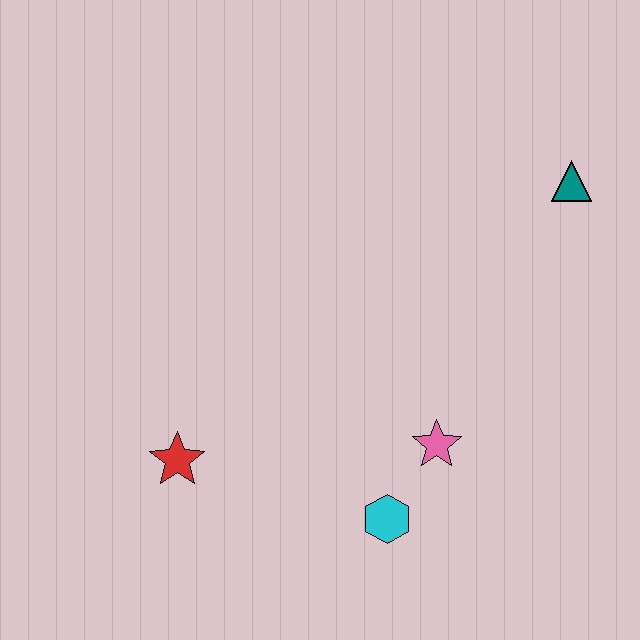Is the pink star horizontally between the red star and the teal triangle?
Yes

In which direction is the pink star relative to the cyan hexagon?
The pink star is above the cyan hexagon.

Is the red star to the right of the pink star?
No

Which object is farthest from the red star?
The teal triangle is farthest from the red star.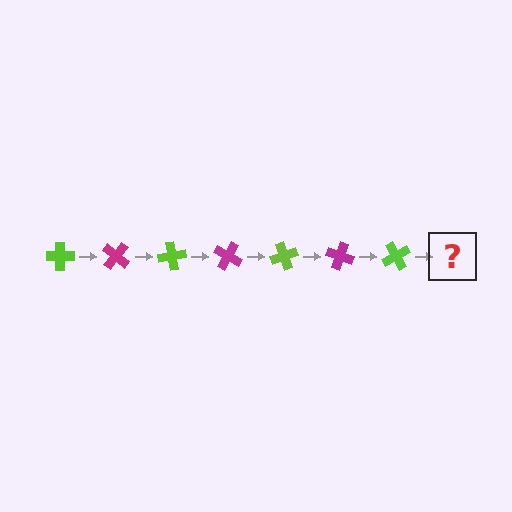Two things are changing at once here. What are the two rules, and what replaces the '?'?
The two rules are that it rotates 40 degrees each step and the color cycles through lime and magenta. The '?' should be a magenta cross, rotated 280 degrees from the start.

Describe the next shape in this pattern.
It should be a magenta cross, rotated 280 degrees from the start.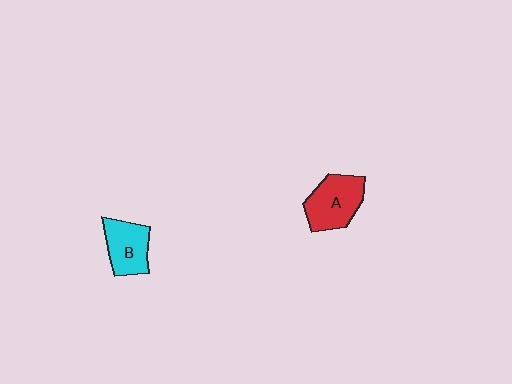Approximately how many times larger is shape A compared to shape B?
Approximately 1.2 times.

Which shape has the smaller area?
Shape B (cyan).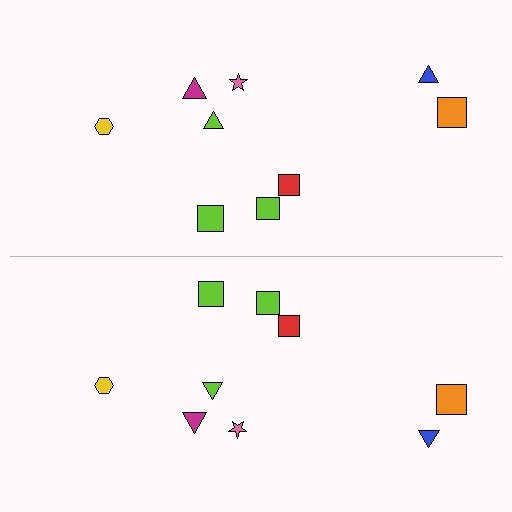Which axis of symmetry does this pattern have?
The pattern has a horizontal axis of symmetry running through the center of the image.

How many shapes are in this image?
There are 18 shapes in this image.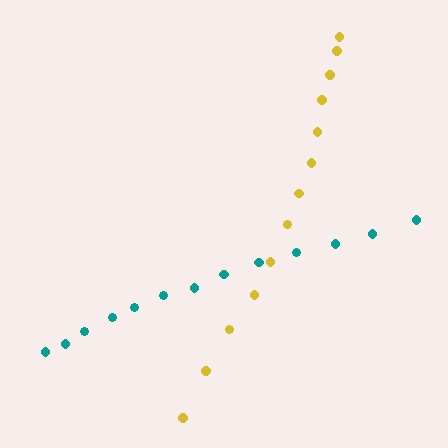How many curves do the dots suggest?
There are 2 distinct paths.